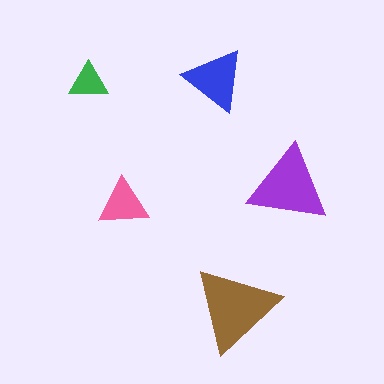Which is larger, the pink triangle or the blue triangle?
The blue one.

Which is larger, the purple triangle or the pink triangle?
The purple one.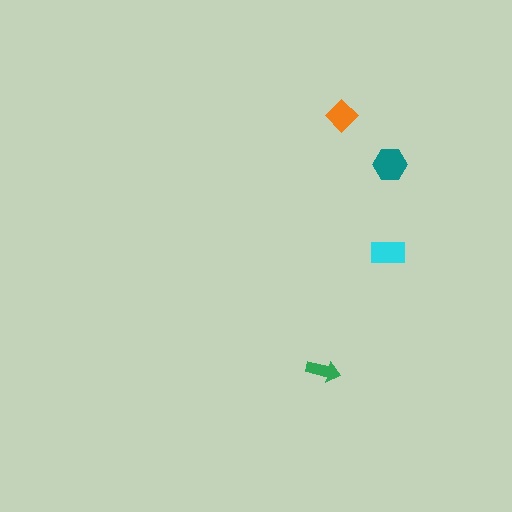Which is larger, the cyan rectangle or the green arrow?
The cyan rectangle.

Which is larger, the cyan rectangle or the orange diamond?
The cyan rectangle.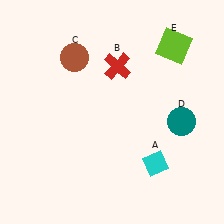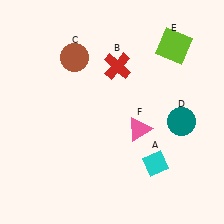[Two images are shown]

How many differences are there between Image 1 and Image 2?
There is 1 difference between the two images.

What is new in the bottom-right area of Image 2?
A pink triangle (F) was added in the bottom-right area of Image 2.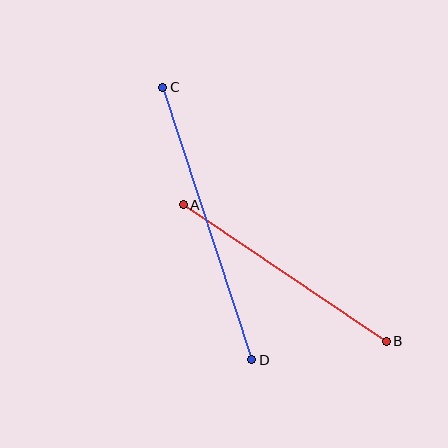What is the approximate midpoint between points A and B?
The midpoint is at approximately (285, 273) pixels.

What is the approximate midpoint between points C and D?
The midpoint is at approximately (207, 223) pixels.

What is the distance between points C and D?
The distance is approximately 287 pixels.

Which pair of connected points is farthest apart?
Points C and D are farthest apart.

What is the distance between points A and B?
The distance is approximately 244 pixels.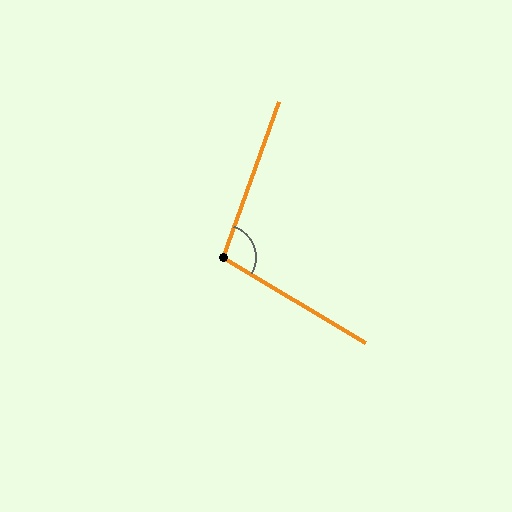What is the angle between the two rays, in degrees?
Approximately 101 degrees.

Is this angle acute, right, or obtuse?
It is obtuse.